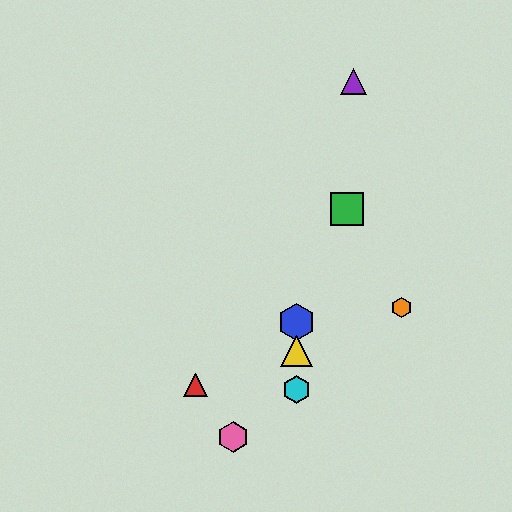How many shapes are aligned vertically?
3 shapes (the blue hexagon, the yellow triangle, the cyan hexagon) are aligned vertically.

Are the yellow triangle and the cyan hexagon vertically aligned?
Yes, both are at x≈296.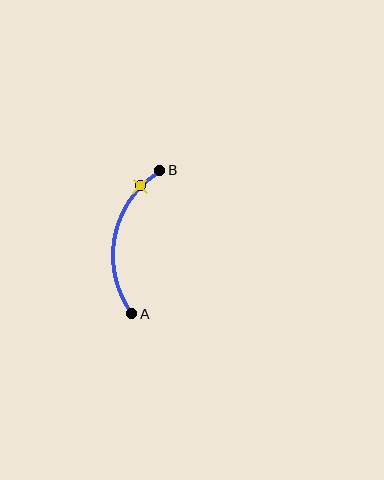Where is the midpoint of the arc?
The arc midpoint is the point on the curve farthest from the straight line joining A and B. It sits to the left of that line.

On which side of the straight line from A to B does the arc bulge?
The arc bulges to the left of the straight line connecting A and B.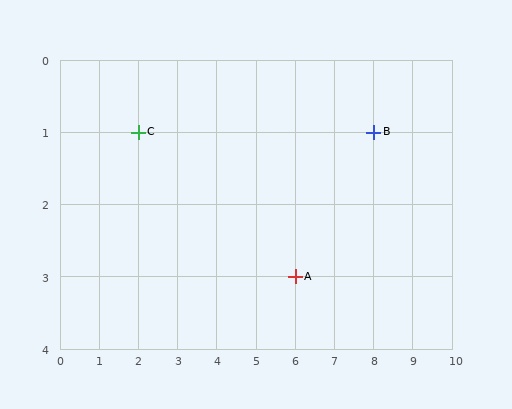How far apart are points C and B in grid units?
Points C and B are 6 columns apart.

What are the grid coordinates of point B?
Point B is at grid coordinates (8, 1).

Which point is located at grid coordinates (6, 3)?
Point A is at (6, 3).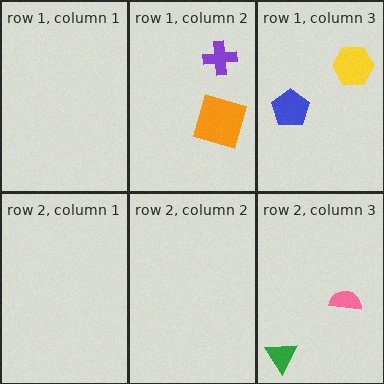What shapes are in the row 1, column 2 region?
The orange square, the purple cross.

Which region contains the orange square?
The row 1, column 2 region.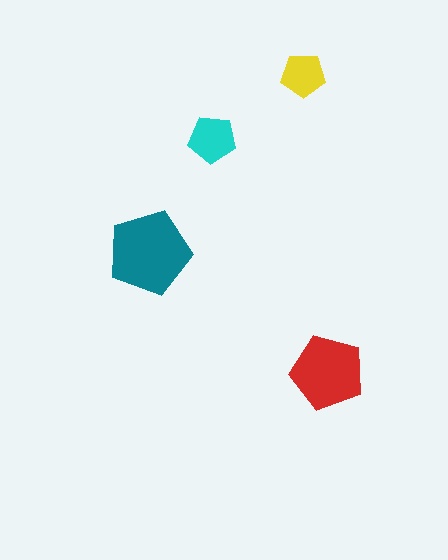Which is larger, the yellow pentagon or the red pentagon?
The red one.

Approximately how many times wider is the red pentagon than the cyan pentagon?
About 1.5 times wider.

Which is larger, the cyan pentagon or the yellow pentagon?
The cyan one.